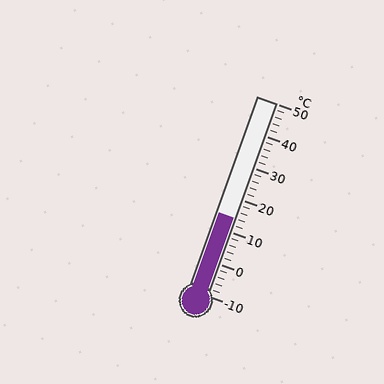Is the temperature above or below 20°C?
The temperature is below 20°C.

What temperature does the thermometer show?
The thermometer shows approximately 14°C.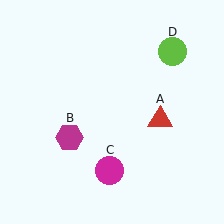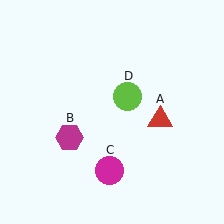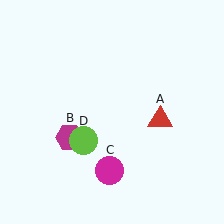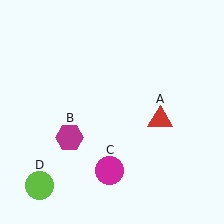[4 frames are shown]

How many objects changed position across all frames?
1 object changed position: lime circle (object D).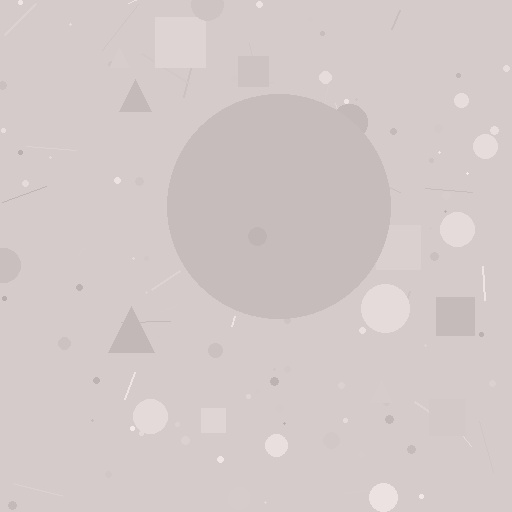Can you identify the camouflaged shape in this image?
The camouflaged shape is a circle.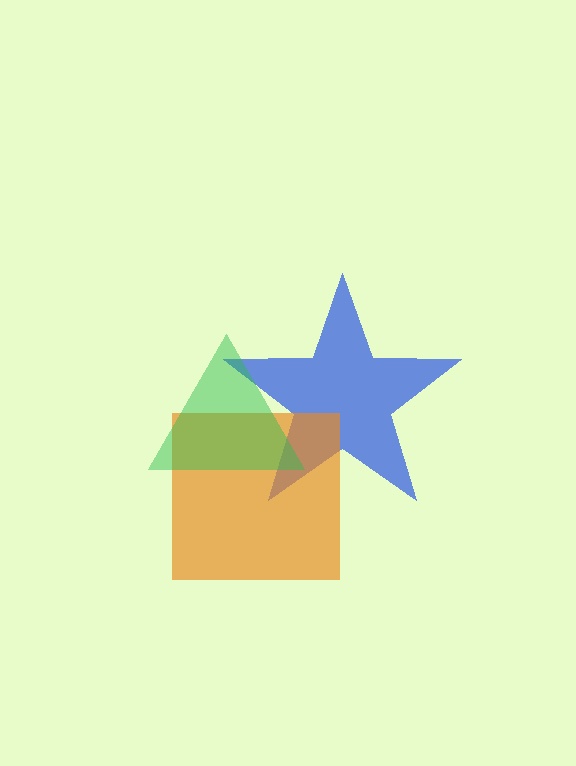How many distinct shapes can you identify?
There are 3 distinct shapes: a blue star, an orange square, a green triangle.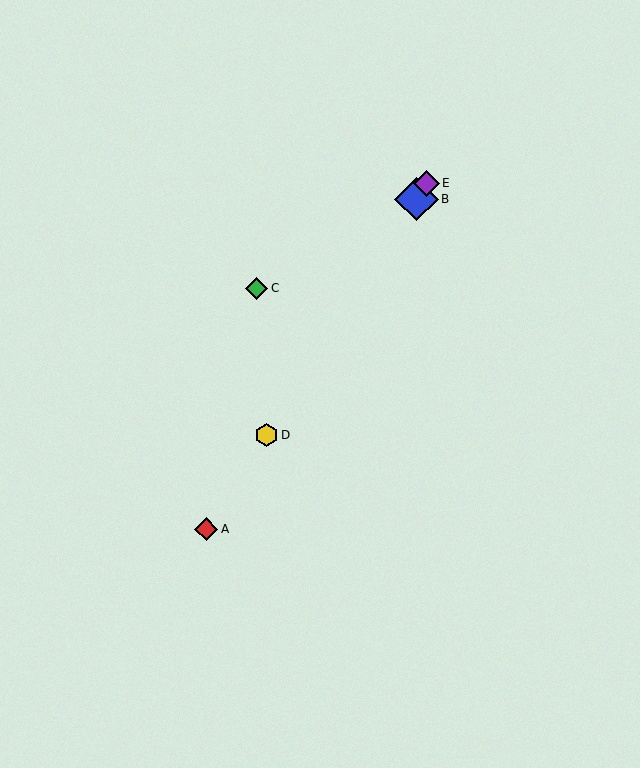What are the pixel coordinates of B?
Object B is at (416, 199).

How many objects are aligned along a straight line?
4 objects (A, B, D, E) are aligned along a straight line.